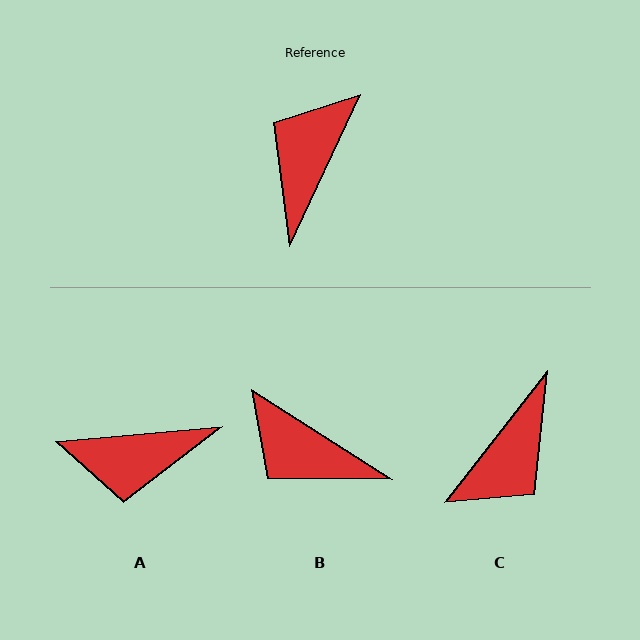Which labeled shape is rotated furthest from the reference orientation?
C, about 167 degrees away.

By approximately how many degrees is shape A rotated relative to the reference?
Approximately 120 degrees counter-clockwise.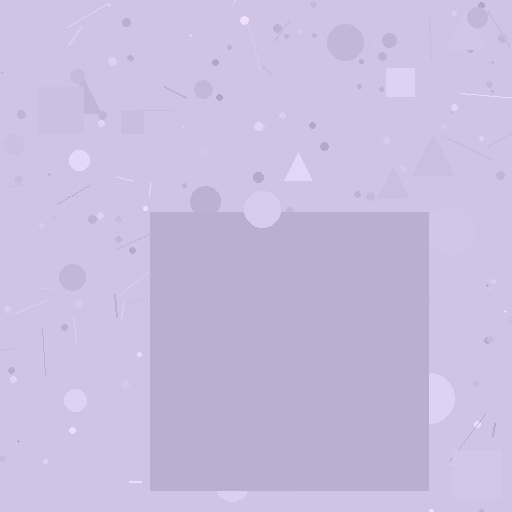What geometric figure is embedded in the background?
A square is embedded in the background.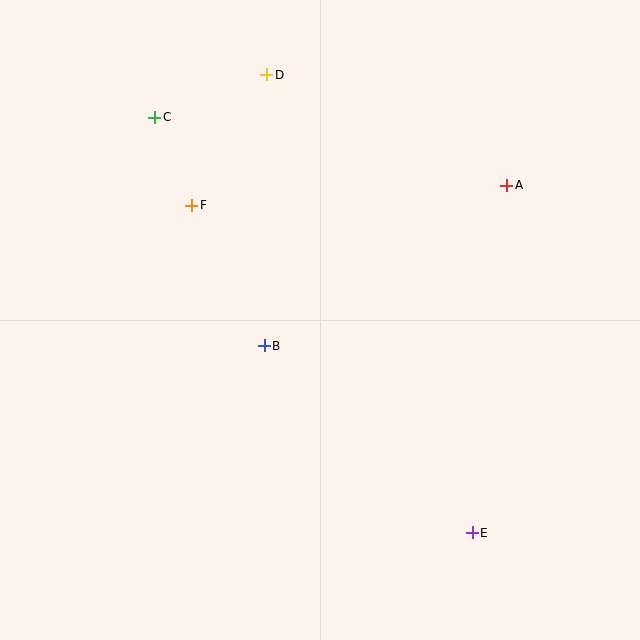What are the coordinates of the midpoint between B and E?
The midpoint between B and E is at (368, 439).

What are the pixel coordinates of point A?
Point A is at (507, 185).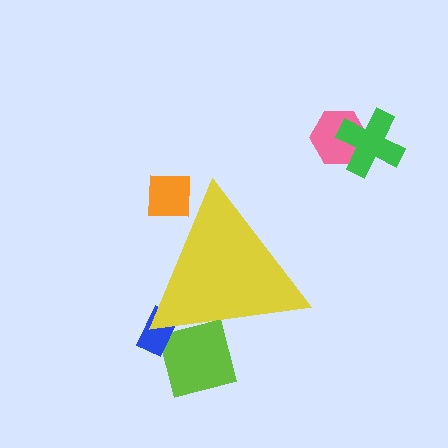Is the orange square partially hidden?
Yes, the orange square is partially hidden behind the yellow triangle.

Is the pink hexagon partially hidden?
No, the pink hexagon is fully visible.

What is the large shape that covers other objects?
A yellow triangle.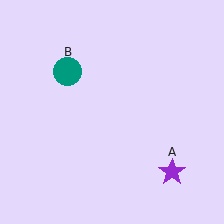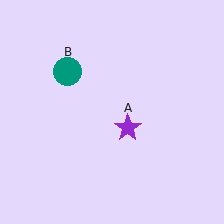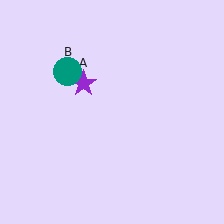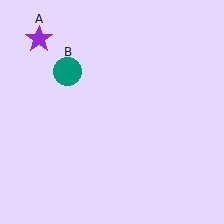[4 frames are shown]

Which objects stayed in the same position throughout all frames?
Teal circle (object B) remained stationary.